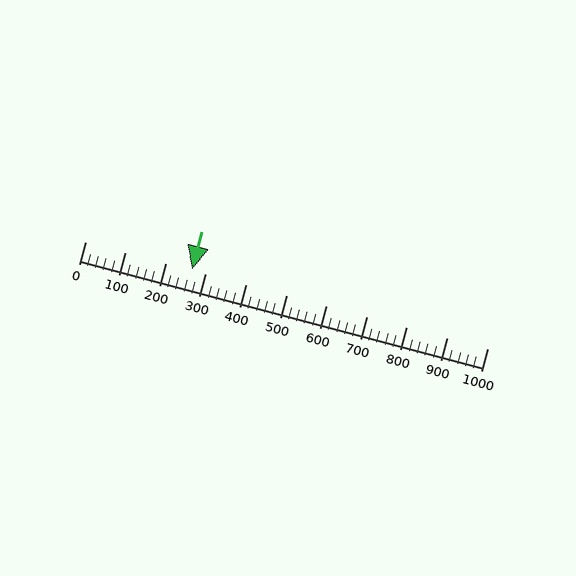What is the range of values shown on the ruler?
The ruler shows values from 0 to 1000.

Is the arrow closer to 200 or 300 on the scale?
The arrow is closer to 300.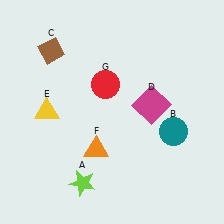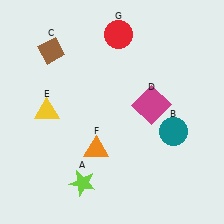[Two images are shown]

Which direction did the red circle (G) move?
The red circle (G) moved up.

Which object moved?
The red circle (G) moved up.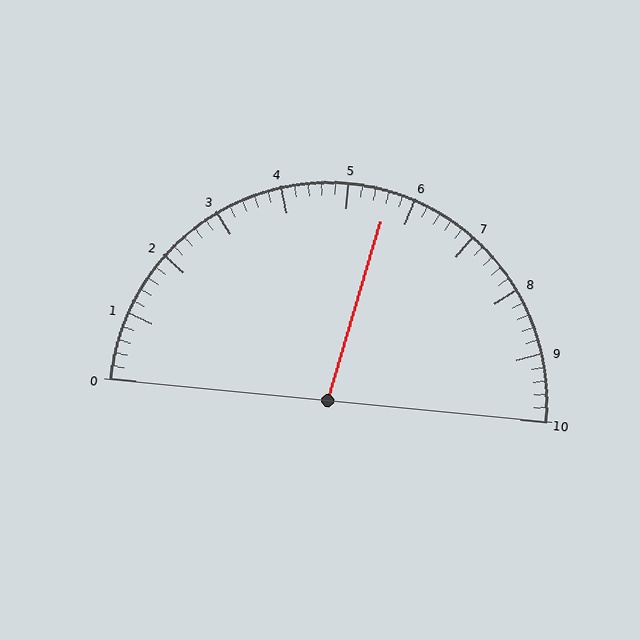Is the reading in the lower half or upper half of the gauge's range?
The reading is in the upper half of the range (0 to 10).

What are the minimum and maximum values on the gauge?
The gauge ranges from 0 to 10.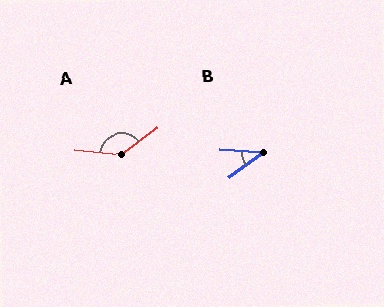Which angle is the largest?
A, at approximately 137 degrees.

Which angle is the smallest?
B, at approximately 39 degrees.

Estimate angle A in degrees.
Approximately 137 degrees.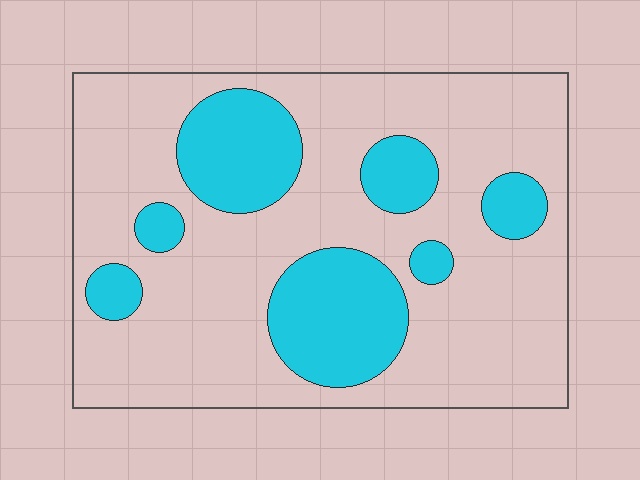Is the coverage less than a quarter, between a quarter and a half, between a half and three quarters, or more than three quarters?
Between a quarter and a half.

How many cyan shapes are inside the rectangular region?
7.